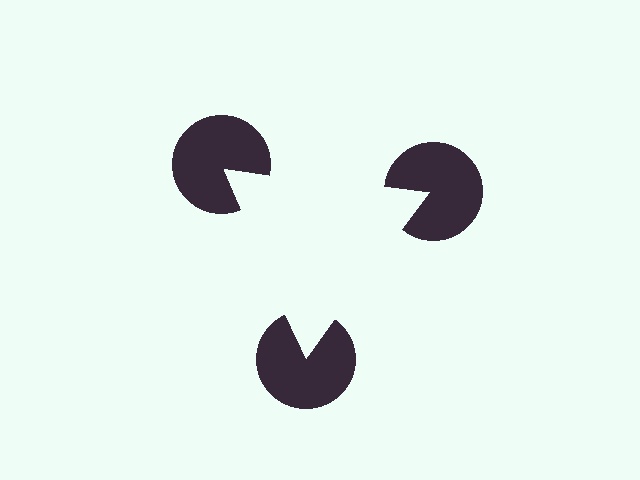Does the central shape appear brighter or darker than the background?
It typically appears slightly brighter than the background, even though no actual brightness change is drawn.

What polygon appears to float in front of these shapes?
An illusory triangle — its edges are inferred from the aligned wedge cuts in the pac-man discs, not physically drawn.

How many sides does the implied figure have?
3 sides.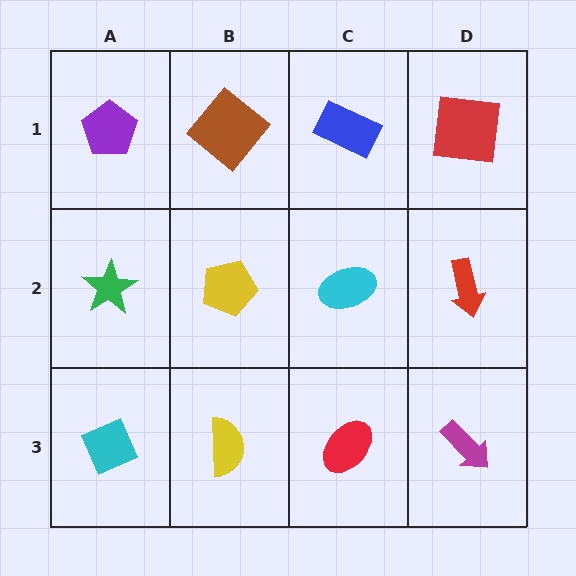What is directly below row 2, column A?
A cyan diamond.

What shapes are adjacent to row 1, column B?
A yellow pentagon (row 2, column B), a purple pentagon (row 1, column A), a blue rectangle (row 1, column C).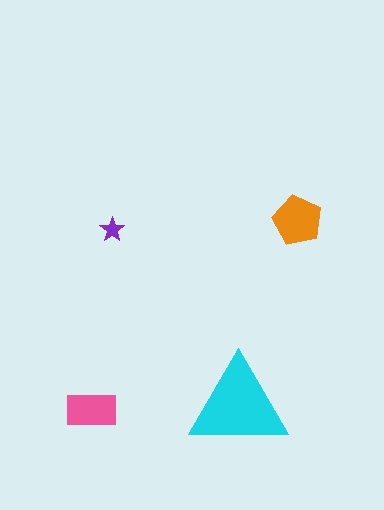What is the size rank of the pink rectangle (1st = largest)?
3rd.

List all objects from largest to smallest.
The cyan triangle, the orange pentagon, the pink rectangle, the purple star.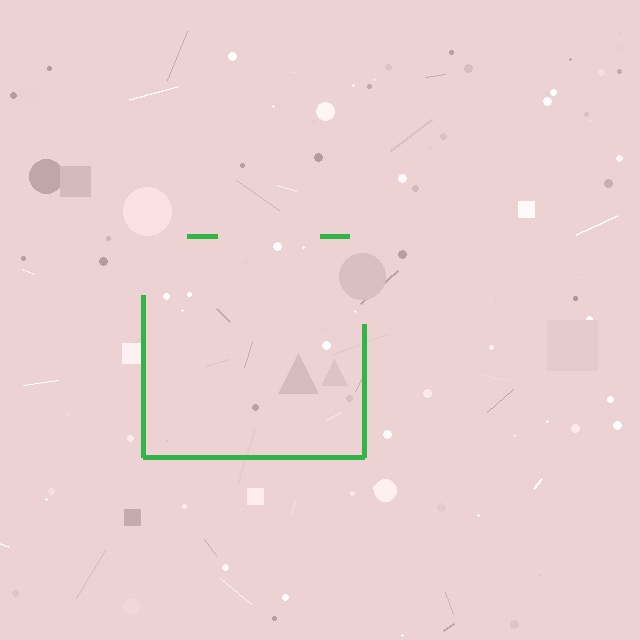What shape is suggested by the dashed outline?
The dashed outline suggests a square.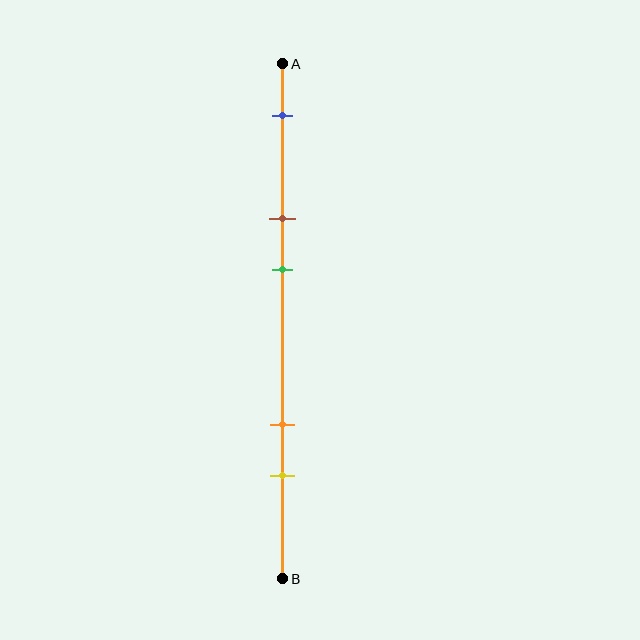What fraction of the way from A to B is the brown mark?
The brown mark is approximately 30% (0.3) of the way from A to B.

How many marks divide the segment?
There are 5 marks dividing the segment.